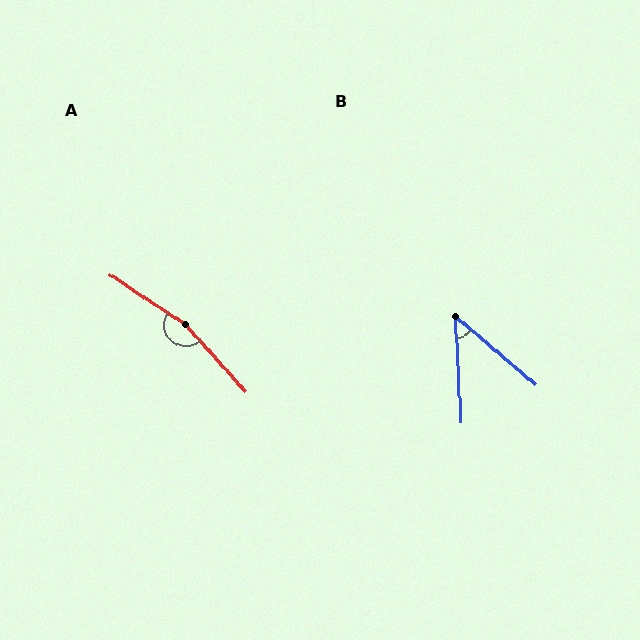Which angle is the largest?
A, at approximately 165 degrees.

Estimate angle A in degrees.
Approximately 165 degrees.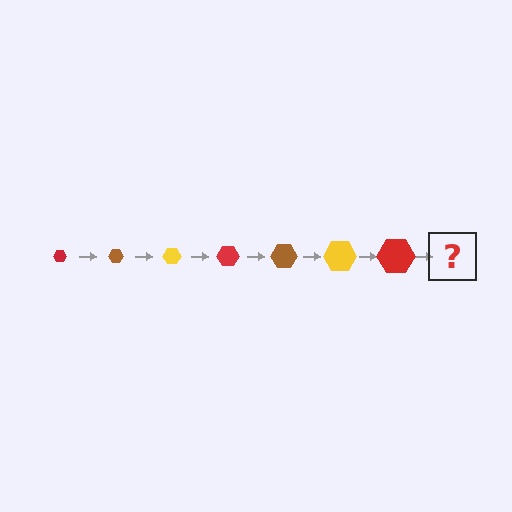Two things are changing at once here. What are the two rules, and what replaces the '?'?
The two rules are that the hexagon grows larger each step and the color cycles through red, brown, and yellow. The '?' should be a brown hexagon, larger than the previous one.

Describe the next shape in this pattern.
It should be a brown hexagon, larger than the previous one.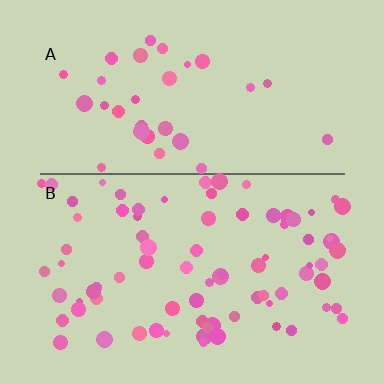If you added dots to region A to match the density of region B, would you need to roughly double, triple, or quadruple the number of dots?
Approximately triple.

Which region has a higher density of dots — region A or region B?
B (the bottom).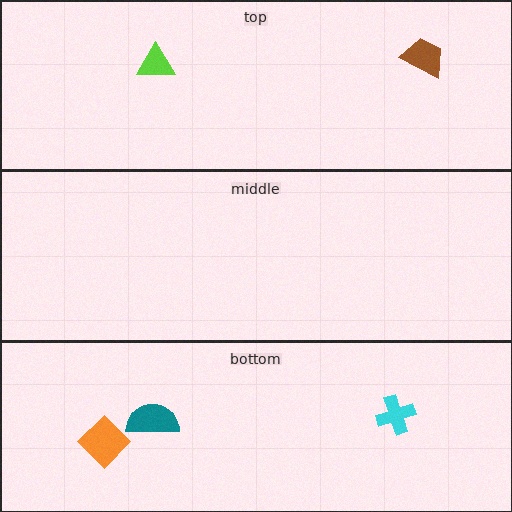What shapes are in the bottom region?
The teal semicircle, the orange diamond, the cyan cross.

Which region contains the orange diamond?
The bottom region.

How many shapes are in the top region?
2.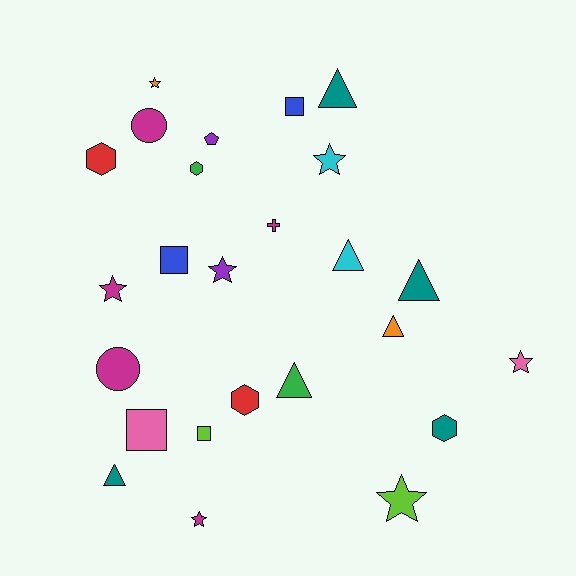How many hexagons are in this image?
There are 4 hexagons.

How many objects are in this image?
There are 25 objects.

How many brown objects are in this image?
There are no brown objects.